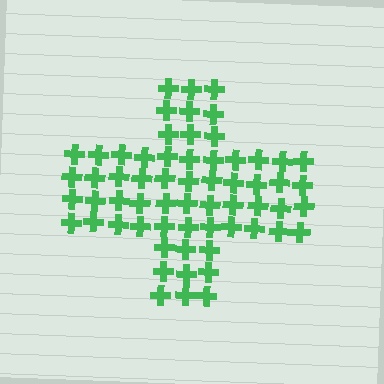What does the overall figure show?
The overall figure shows a cross.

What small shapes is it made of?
It is made of small crosses.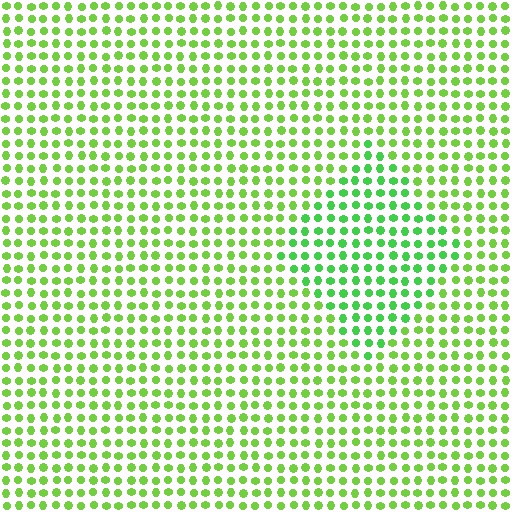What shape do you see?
I see a diamond.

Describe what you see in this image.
The image is filled with small lime elements in a uniform arrangement. A diamond-shaped region is visible where the elements are tinted to a slightly different hue, forming a subtle color boundary.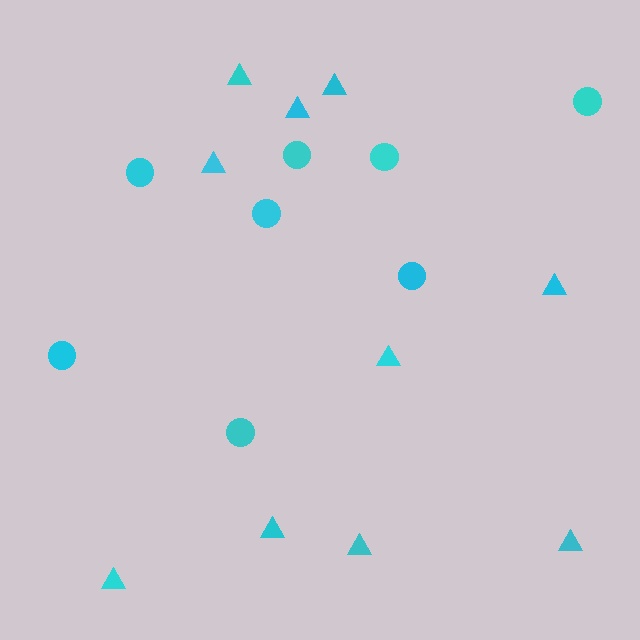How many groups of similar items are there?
There are 2 groups: one group of triangles (10) and one group of circles (8).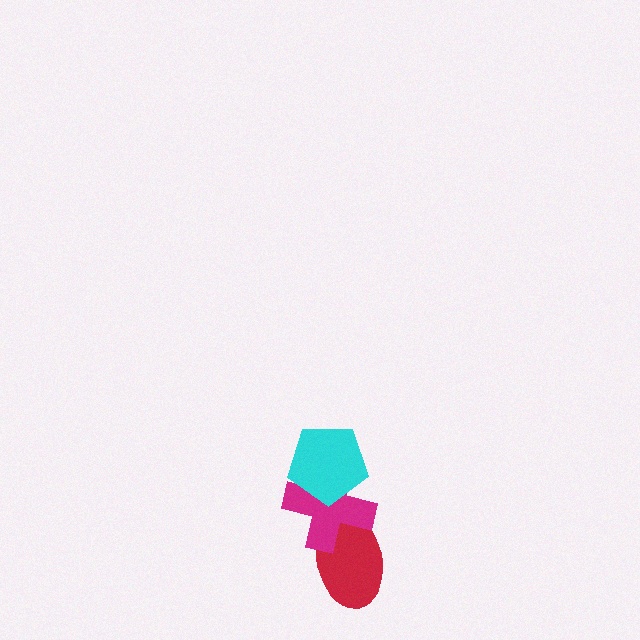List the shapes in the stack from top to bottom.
From top to bottom: the cyan pentagon, the magenta cross, the red ellipse.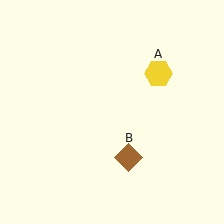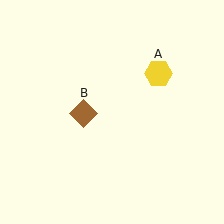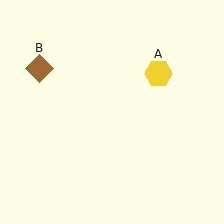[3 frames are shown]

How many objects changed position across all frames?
1 object changed position: brown diamond (object B).